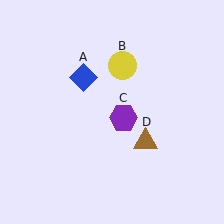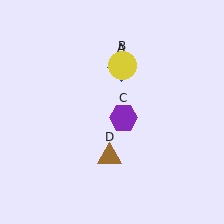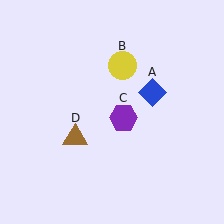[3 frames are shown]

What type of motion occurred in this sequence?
The blue diamond (object A), brown triangle (object D) rotated clockwise around the center of the scene.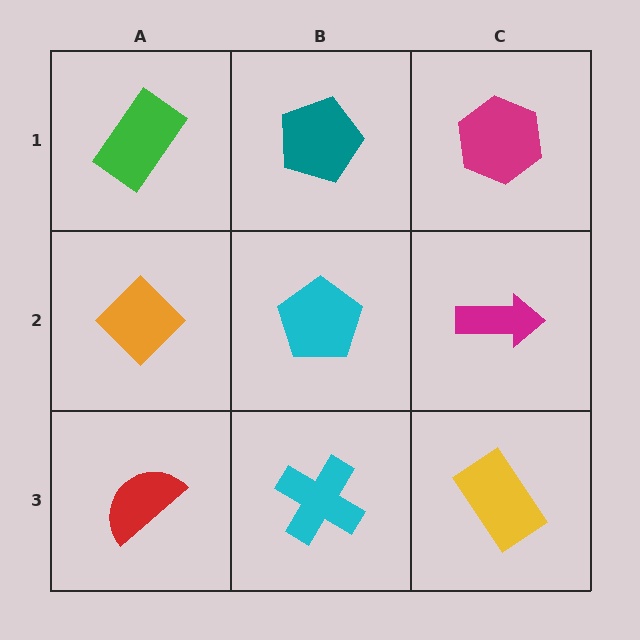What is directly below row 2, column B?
A cyan cross.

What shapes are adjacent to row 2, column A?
A green rectangle (row 1, column A), a red semicircle (row 3, column A), a cyan pentagon (row 2, column B).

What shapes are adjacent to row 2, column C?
A magenta hexagon (row 1, column C), a yellow rectangle (row 3, column C), a cyan pentagon (row 2, column B).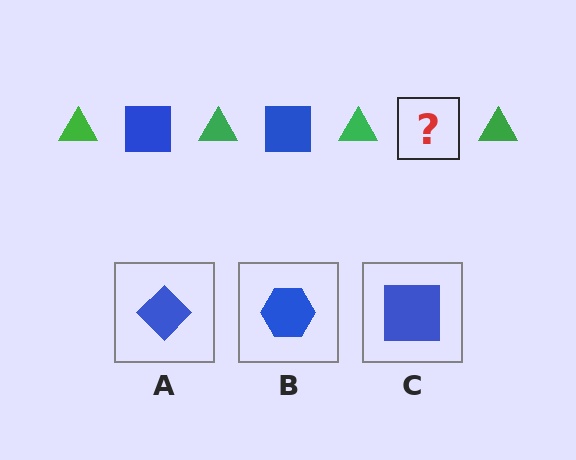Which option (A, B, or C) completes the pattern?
C.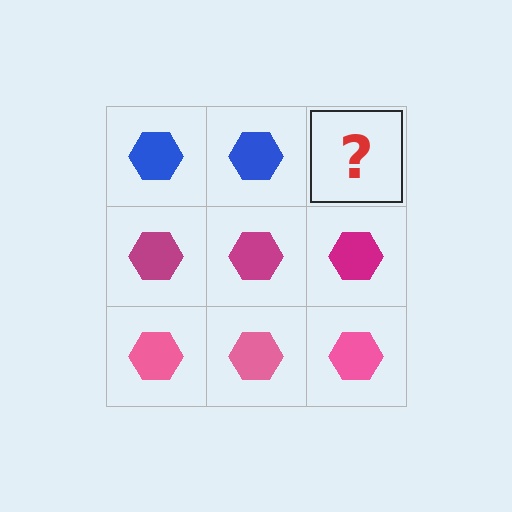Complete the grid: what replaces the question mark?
The question mark should be replaced with a blue hexagon.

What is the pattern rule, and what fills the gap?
The rule is that each row has a consistent color. The gap should be filled with a blue hexagon.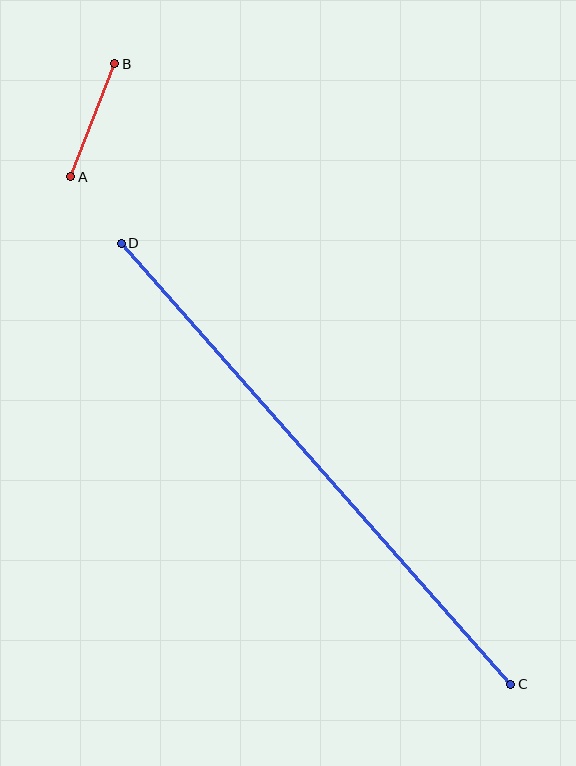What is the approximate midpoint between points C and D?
The midpoint is at approximately (316, 464) pixels.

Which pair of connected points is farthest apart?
Points C and D are farthest apart.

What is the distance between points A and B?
The distance is approximately 121 pixels.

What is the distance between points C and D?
The distance is approximately 588 pixels.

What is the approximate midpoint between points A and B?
The midpoint is at approximately (93, 120) pixels.